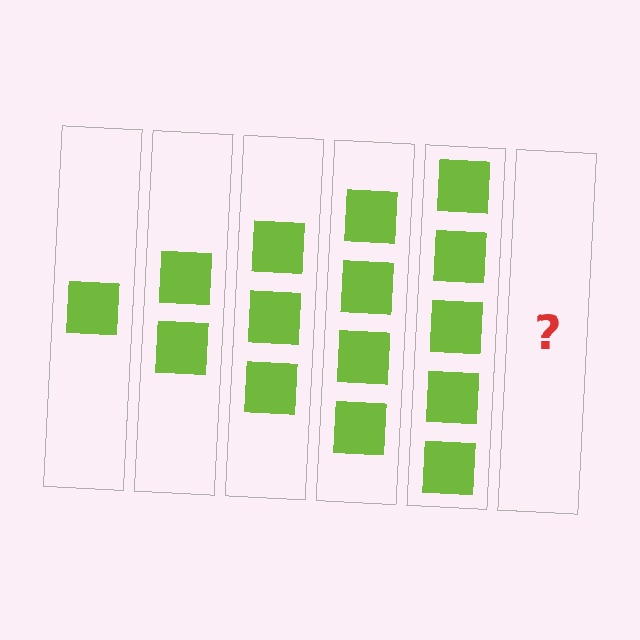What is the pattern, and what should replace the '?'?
The pattern is that each step adds one more square. The '?' should be 6 squares.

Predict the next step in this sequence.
The next step is 6 squares.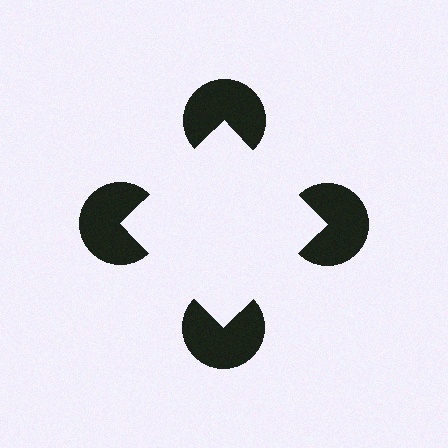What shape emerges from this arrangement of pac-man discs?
An illusory square — its edges are inferred from the aligned wedge cuts in the pac-man discs, not physically drawn.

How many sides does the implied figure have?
4 sides.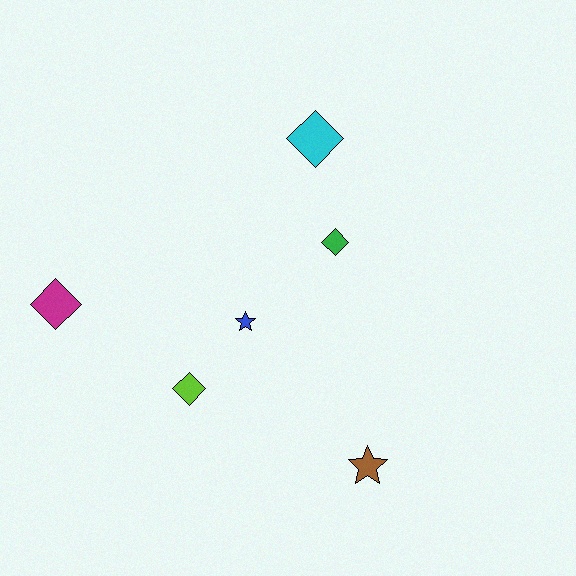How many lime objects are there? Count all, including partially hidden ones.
There is 1 lime object.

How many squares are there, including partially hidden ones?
There are no squares.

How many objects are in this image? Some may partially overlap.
There are 6 objects.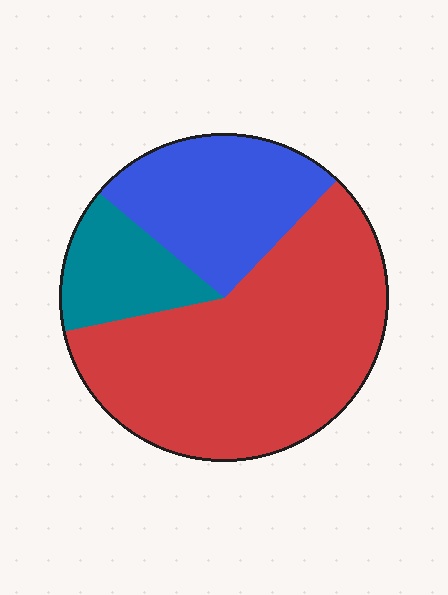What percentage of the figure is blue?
Blue covers about 25% of the figure.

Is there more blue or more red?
Red.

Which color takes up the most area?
Red, at roughly 60%.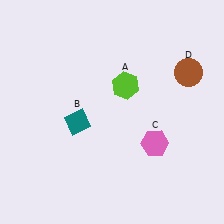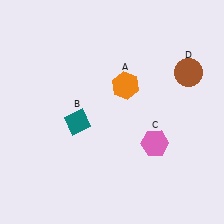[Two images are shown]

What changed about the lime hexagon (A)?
In Image 1, A is lime. In Image 2, it changed to orange.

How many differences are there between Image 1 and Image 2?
There is 1 difference between the two images.